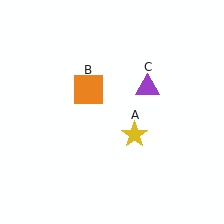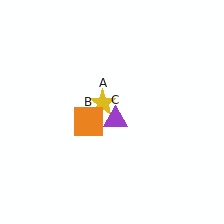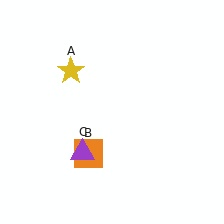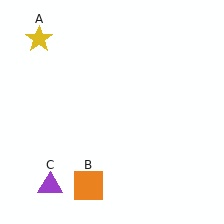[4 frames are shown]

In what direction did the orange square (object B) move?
The orange square (object B) moved down.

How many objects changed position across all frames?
3 objects changed position: yellow star (object A), orange square (object B), purple triangle (object C).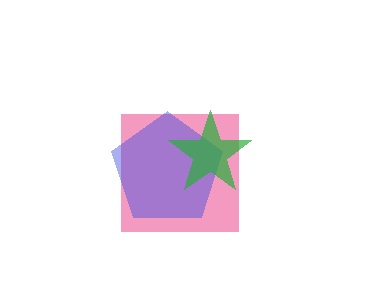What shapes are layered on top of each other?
The layered shapes are: a pink square, a blue pentagon, a green star.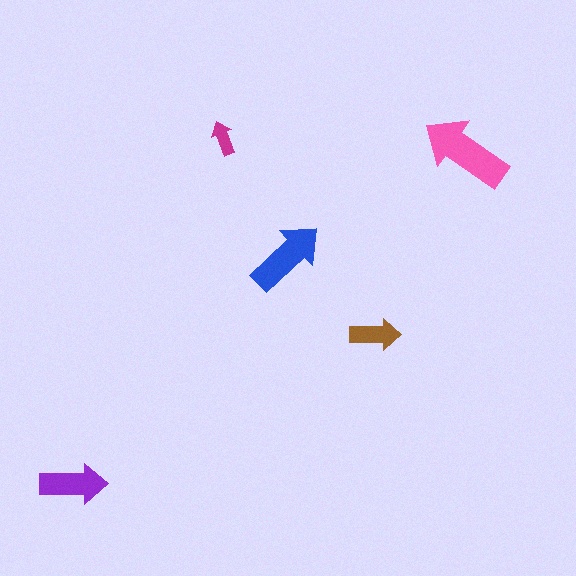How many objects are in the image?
There are 5 objects in the image.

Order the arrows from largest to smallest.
the pink one, the blue one, the purple one, the brown one, the magenta one.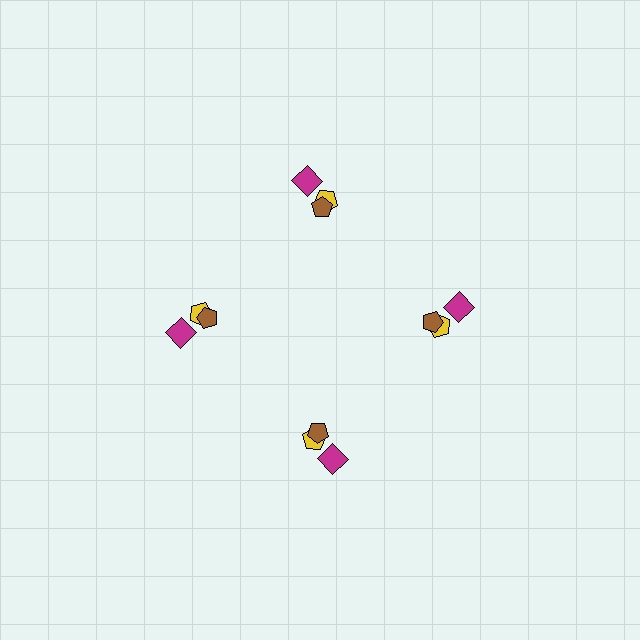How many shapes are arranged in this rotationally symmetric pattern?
There are 12 shapes, arranged in 4 groups of 3.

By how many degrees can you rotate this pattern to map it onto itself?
The pattern maps onto itself every 90 degrees of rotation.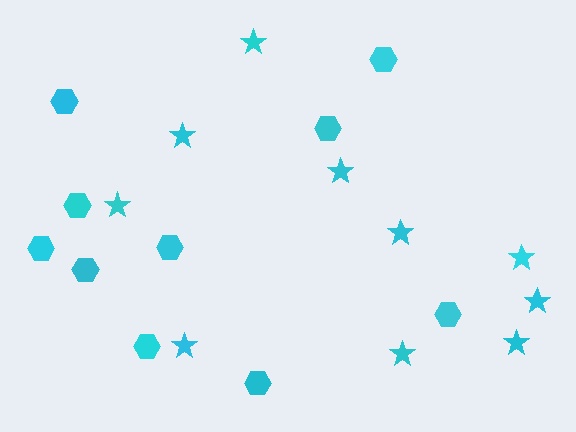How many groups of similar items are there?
There are 2 groups: one group of stars (10) and one group of hexagons (10).